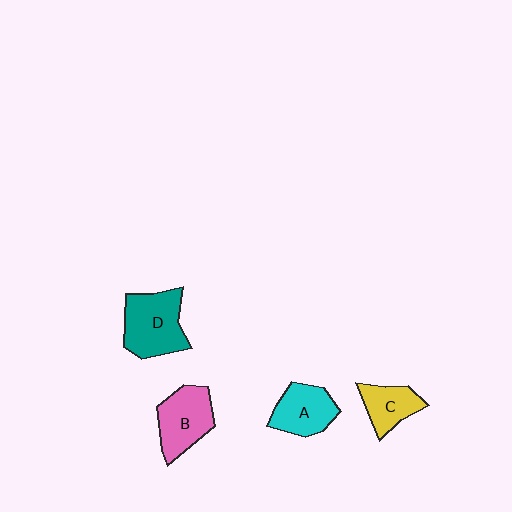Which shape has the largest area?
Shape D (teal).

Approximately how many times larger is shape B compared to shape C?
Approximately 1.4 times.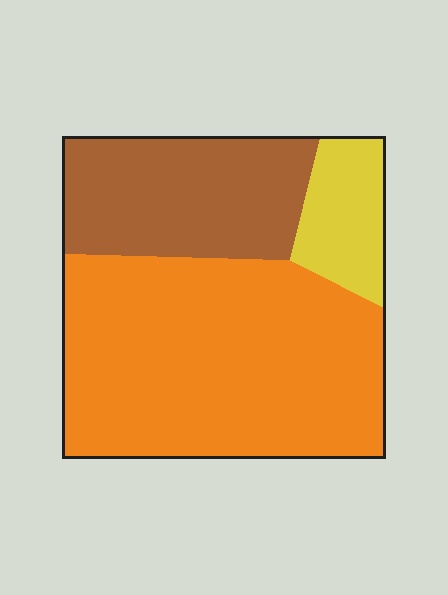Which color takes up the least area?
Yellow, at roughly 10%.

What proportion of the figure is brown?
Brown takes up about one quarter (1/4) of the figure.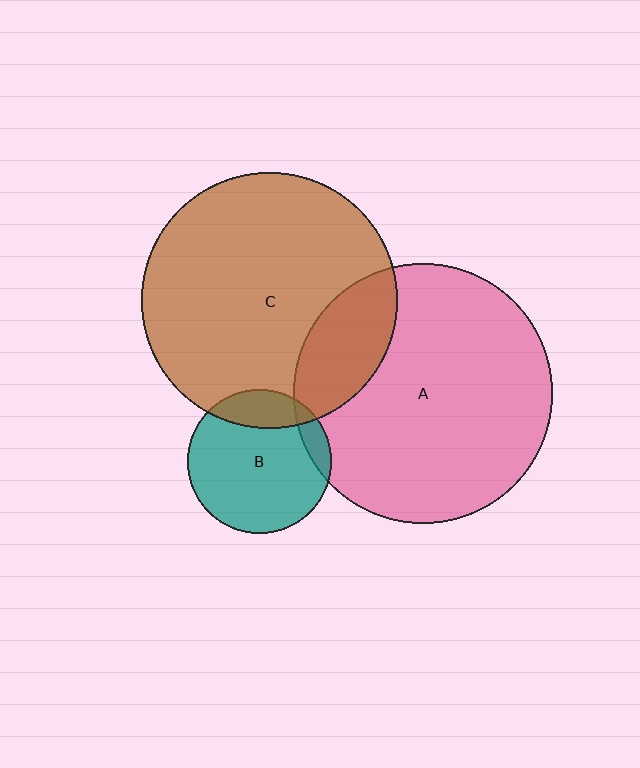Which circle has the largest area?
Circle A (pink).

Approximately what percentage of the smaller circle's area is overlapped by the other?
Approximately 20%.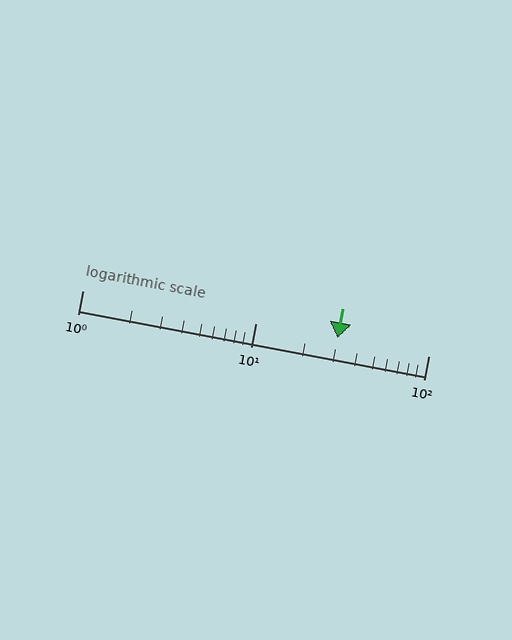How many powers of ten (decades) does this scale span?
The scale spans 2 decades, from 1 to 100.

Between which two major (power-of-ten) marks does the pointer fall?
The pointer is between 10 and 100.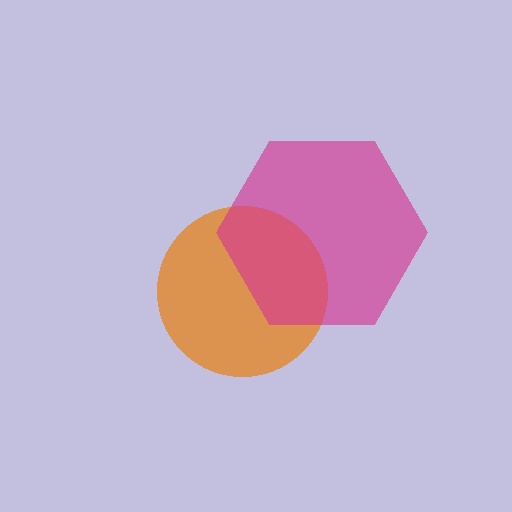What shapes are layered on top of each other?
The layered shapes are: an orange circle, a magenta hexagon.